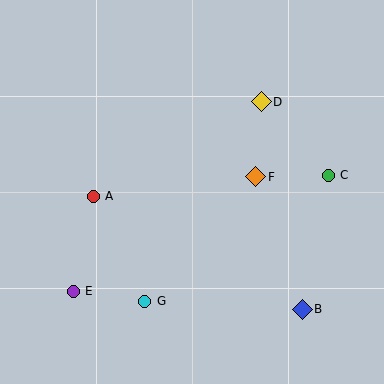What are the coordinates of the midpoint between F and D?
The midpoint between F and D is at (258, 139).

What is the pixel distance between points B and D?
The distance between B and D is 212 pixels.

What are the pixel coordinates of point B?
Point B is at (302, 309).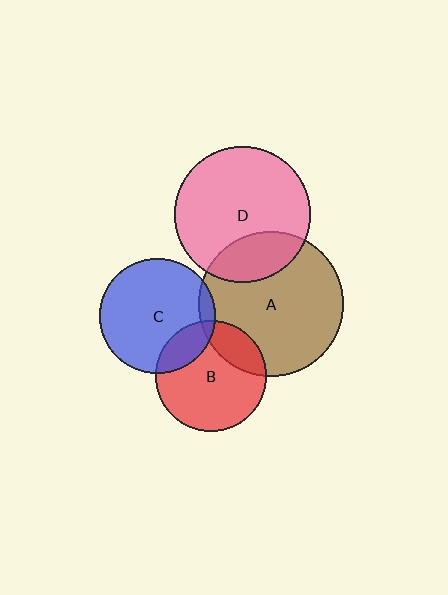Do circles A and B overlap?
Yes.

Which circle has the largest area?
Circle A (brown).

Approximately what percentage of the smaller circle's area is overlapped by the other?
Approximately 20%.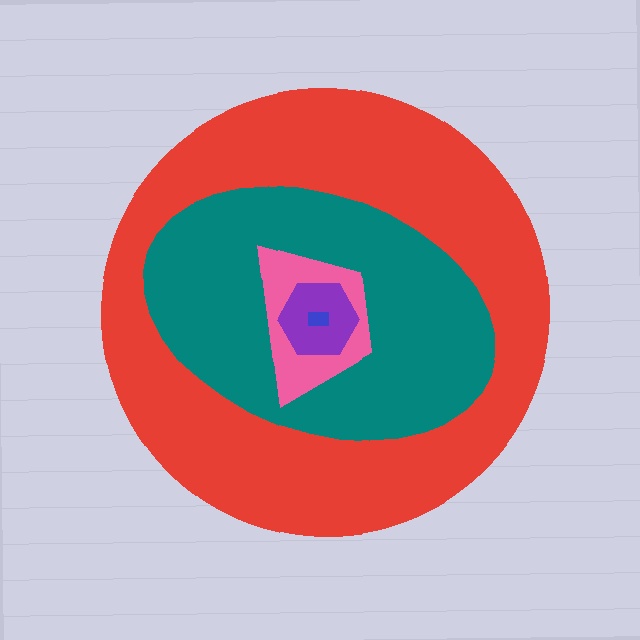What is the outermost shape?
The red circle.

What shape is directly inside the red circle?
The teal ellipse.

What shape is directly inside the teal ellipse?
The pink trapezoid.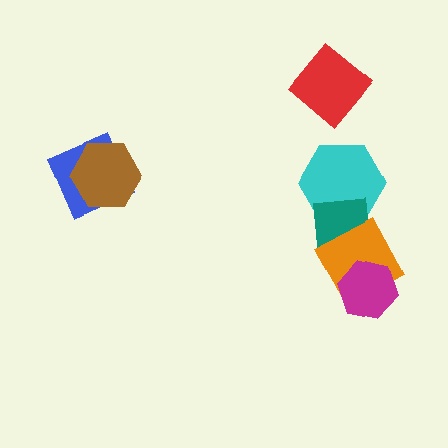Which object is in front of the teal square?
The orange diamond is in front of the teal square.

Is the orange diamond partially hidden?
Yes, it is partially covered by another shape.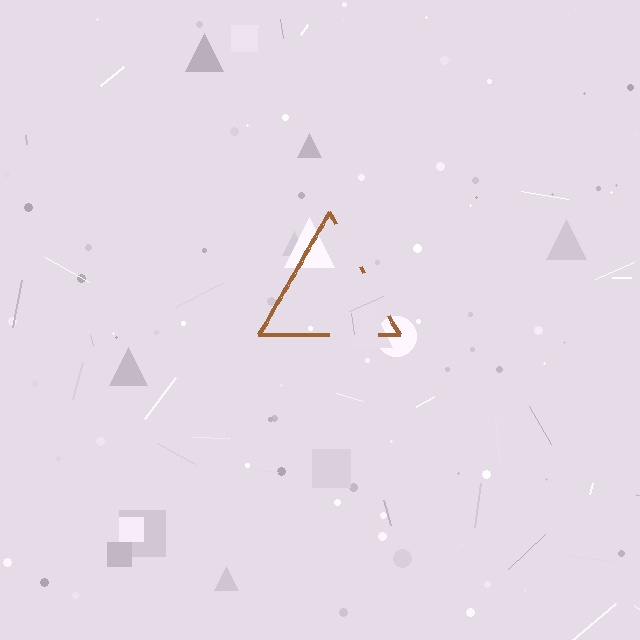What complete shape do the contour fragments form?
The contour fragments form a triangle.